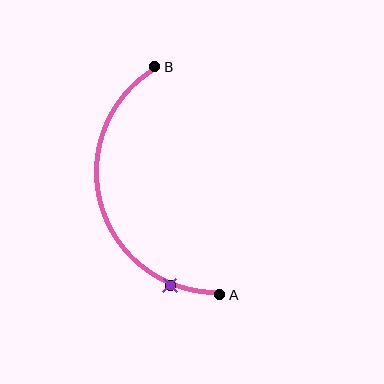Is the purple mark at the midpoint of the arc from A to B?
No. The purple mark lies on the arc but is closer to endpoint A. The arc midpoint would be at the point on the curve equidistant along the arc from both A and B.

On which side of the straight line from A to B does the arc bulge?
The arc bulges to the left of the straight line connecting A and B.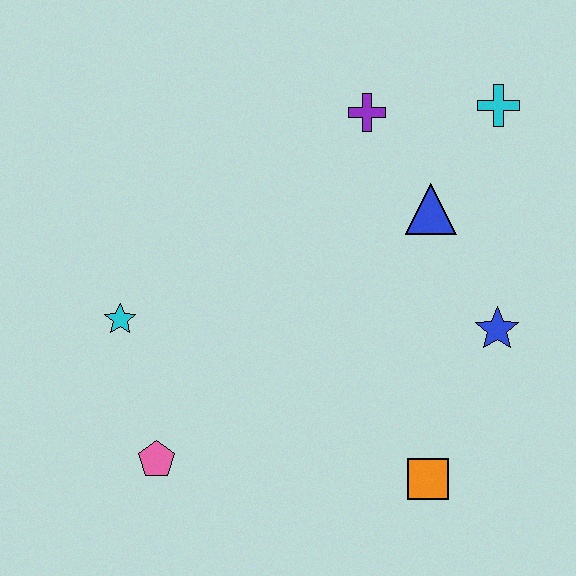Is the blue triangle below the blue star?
No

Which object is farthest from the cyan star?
The cyan cross is farthest from the cyan star.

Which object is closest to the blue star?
The blue triangle is closest to the blue star.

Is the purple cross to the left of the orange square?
Yes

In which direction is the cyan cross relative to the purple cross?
The cyan cross is to the right of the purple cross.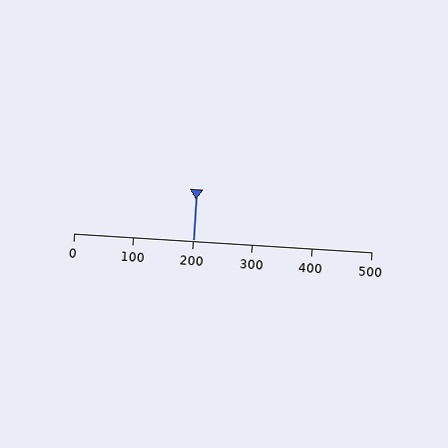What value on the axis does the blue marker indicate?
The marker indicates approximately 200.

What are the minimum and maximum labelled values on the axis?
The axis runs from 0 to 500.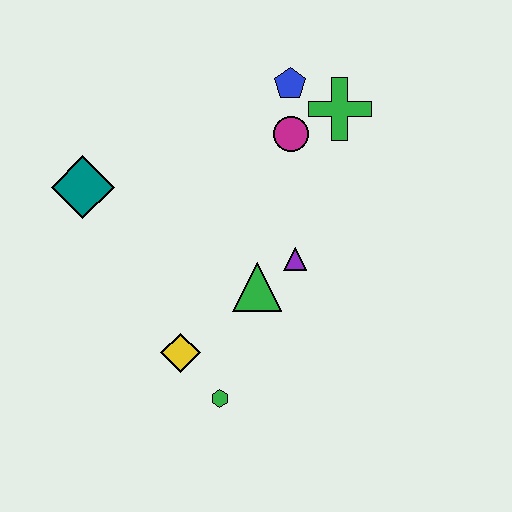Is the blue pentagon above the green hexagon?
Yes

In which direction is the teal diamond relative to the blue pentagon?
The teal diamond is to the left of the blue pentagon.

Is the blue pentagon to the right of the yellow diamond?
Yes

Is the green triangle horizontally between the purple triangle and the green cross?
No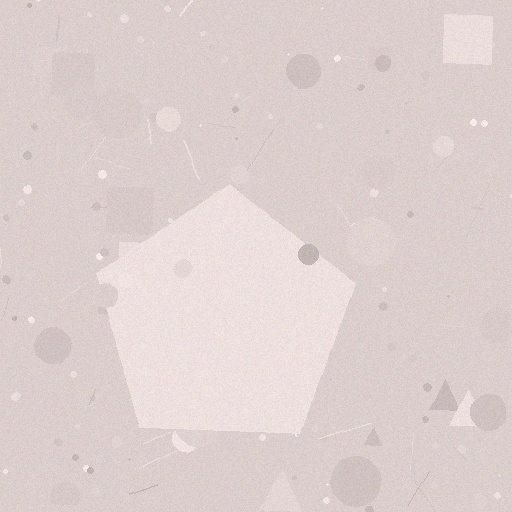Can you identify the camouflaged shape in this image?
The camouflaged shape is a pentagon.